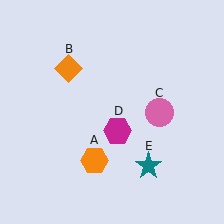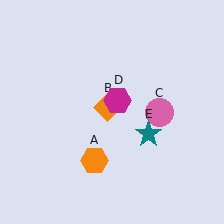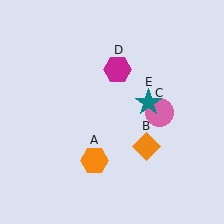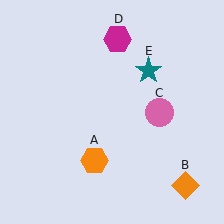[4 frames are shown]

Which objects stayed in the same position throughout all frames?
Orange hexagon (object A) and pink circle (object C) remained stationary.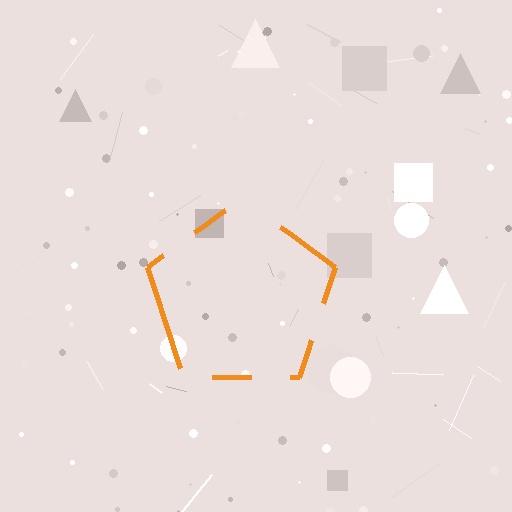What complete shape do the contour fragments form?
The contour fragments form a pentagon.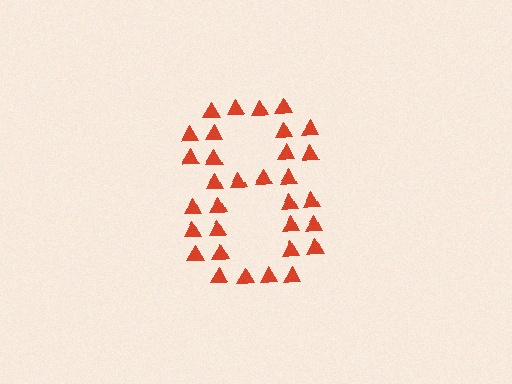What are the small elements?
The small elements are triangles.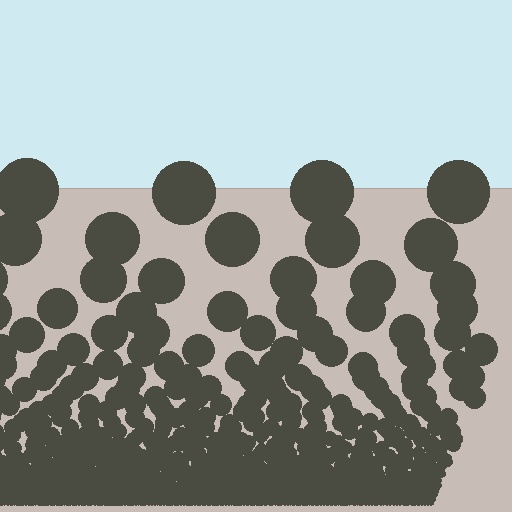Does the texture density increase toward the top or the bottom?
Density increases toward the bottom.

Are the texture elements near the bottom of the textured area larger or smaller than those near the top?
Smaller. The gradient is inverted — elements near the bottom are smaller and denser.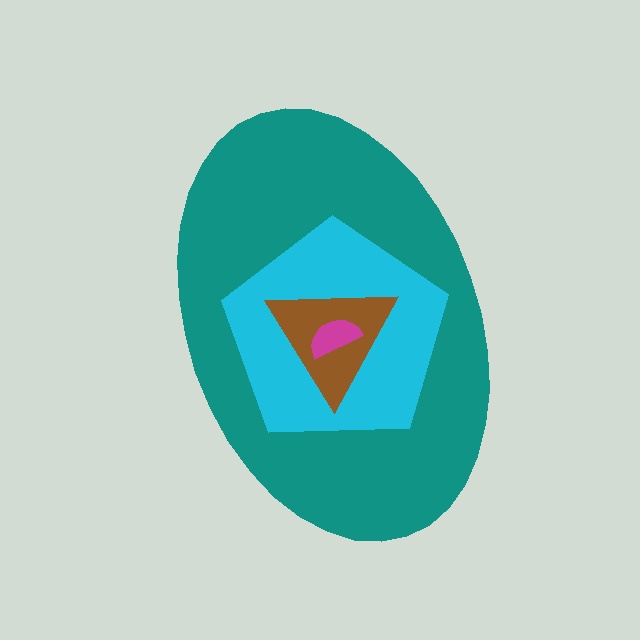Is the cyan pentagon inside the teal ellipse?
Yes.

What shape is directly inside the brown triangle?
The magenta semicircle.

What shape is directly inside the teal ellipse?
The cyan pentagon.